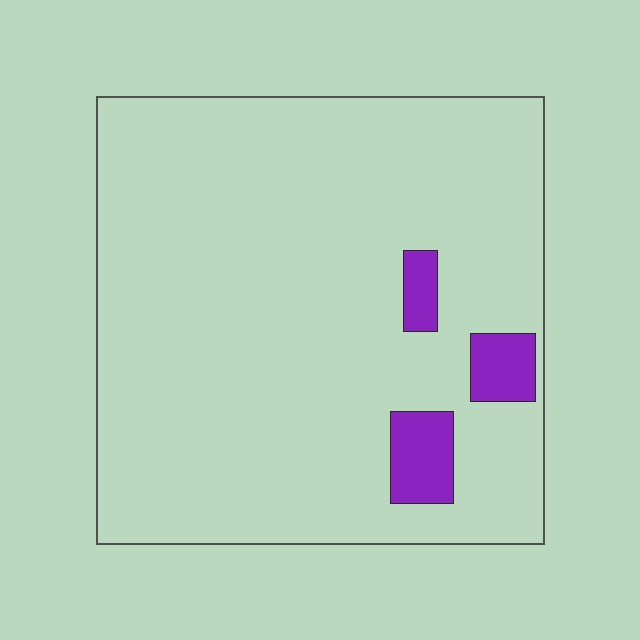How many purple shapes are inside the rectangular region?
3.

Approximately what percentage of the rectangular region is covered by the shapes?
Approximately 5%.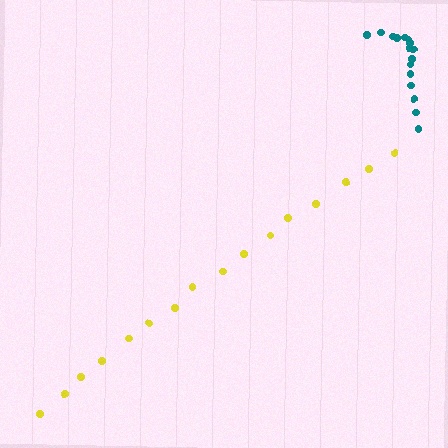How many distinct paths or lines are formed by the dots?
There are 2 distinct paths.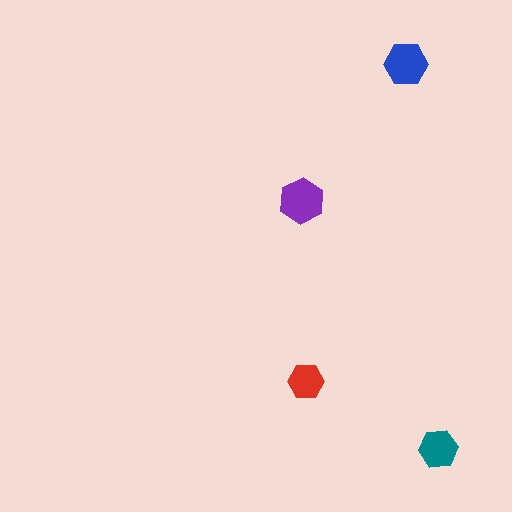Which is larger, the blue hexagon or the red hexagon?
The blue one.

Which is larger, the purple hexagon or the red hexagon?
The purple one.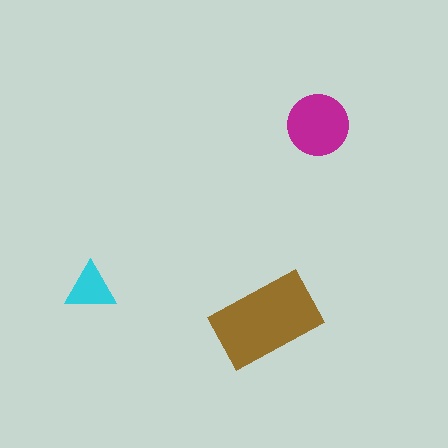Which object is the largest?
The brown rectangle.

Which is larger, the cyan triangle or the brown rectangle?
The brown rectangle.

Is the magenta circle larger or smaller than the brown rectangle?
Smaller.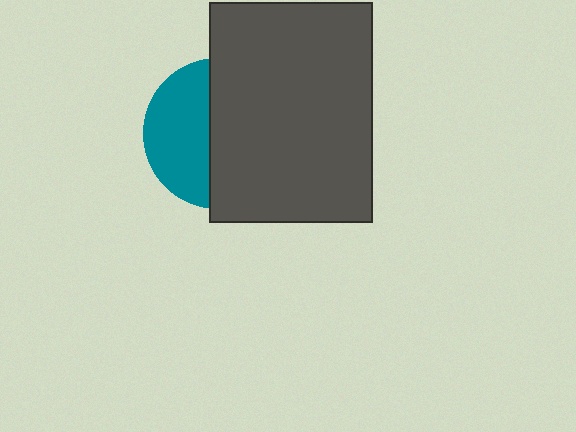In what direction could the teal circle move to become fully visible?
The teal circle could move left. That would shift it out from behind the dark gray rectangle entirely.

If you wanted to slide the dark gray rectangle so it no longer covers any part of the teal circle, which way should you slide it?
Slide it right — that is the most direct way to separate the two shapes.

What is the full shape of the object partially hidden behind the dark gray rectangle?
The partially hidden object is a teal circle.